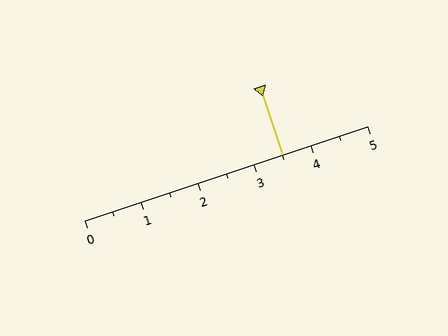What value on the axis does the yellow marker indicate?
The marker indicates approximately 3.5.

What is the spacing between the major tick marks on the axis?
The major ticks are spaced 1 apart.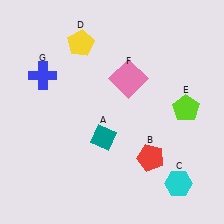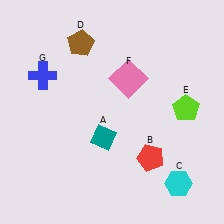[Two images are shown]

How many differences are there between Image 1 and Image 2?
There is 1 difference between the two images.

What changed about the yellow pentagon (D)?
In Image 1, D is yellow. In Image 2, it changed to brown.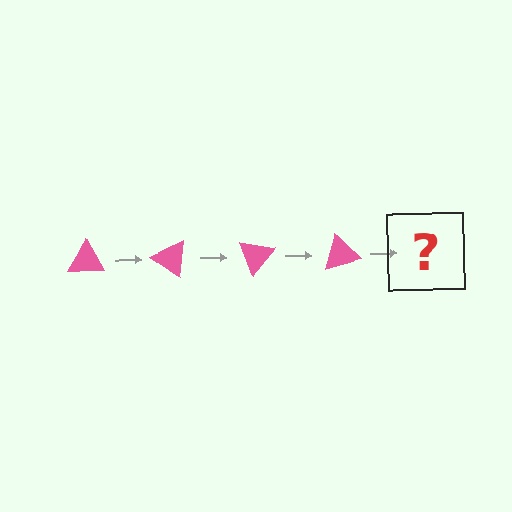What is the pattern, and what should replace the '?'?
The pattern is that the triangle rotates 35 degrees each step. The '?' should be a pink triangle rotated 140 degrees.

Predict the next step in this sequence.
The next step is a pink triangle rotated 140 degrees.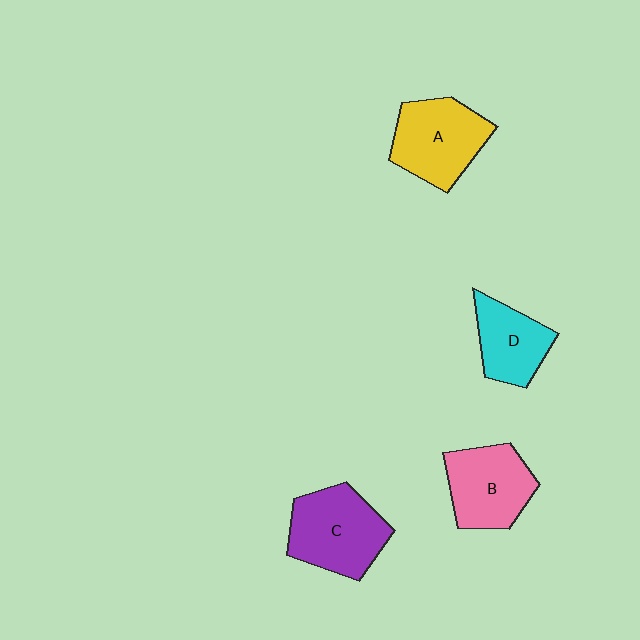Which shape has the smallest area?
Shape D (cyan).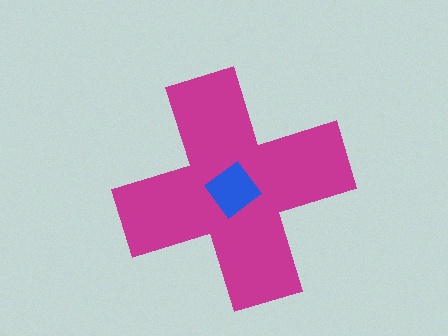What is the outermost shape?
The magenta cross.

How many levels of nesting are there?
2.